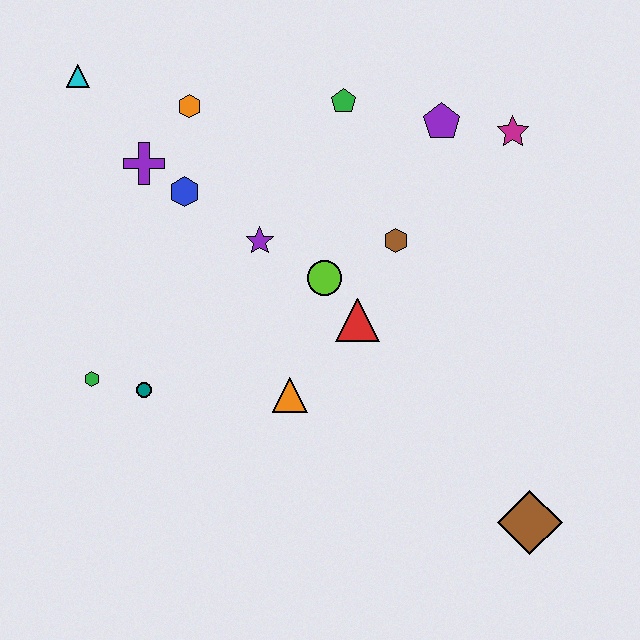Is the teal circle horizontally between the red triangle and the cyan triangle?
Yes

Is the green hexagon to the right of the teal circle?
No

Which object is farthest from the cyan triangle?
The brown diamond is farthest from the cyan triangle.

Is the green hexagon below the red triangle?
Yes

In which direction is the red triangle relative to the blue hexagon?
The red triangle is to the right of the blue hexagon.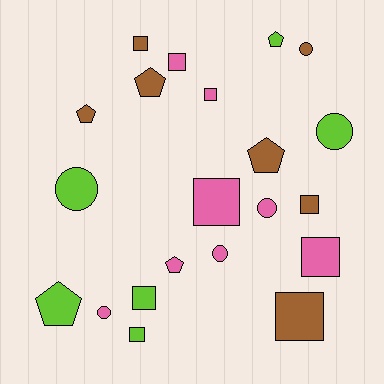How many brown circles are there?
There is 1 brown circle.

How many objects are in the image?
There are 21 objects.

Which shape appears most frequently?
Square, with 9 objects.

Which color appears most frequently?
Pink, with 8 objects.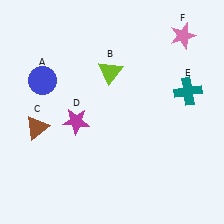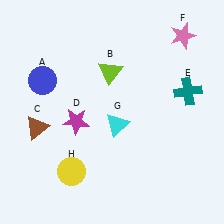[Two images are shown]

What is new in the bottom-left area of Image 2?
A yellow circle (H) was added in the bottom-left area of Image 2.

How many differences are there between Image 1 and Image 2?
There are 2 differences between the two images.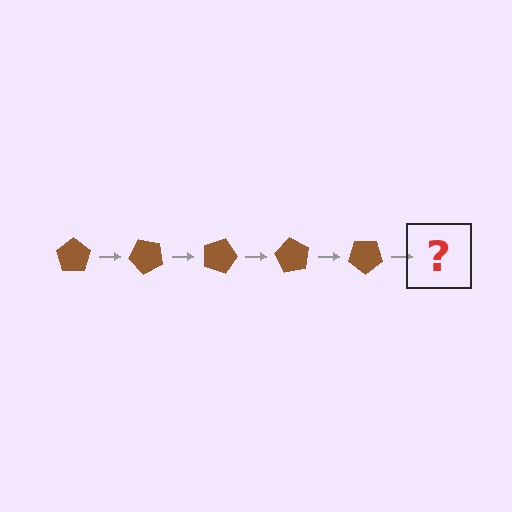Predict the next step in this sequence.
The next step is a brown pentagon rotated 225 degrees.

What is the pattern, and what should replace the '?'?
The pattern is that the pentagon rotates 45 degrees each step. The '?' should be a brown pentagon rotated 225 degrees.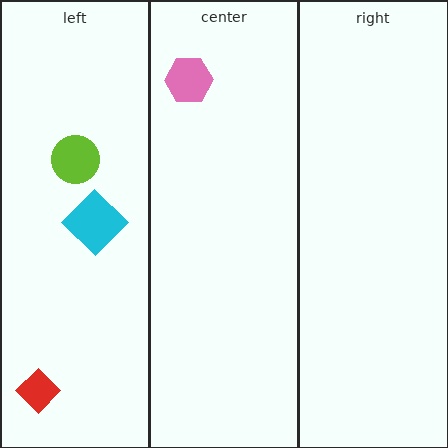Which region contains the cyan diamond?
The left region.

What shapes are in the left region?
The red diamond, the lime circle, the cyan diamond.